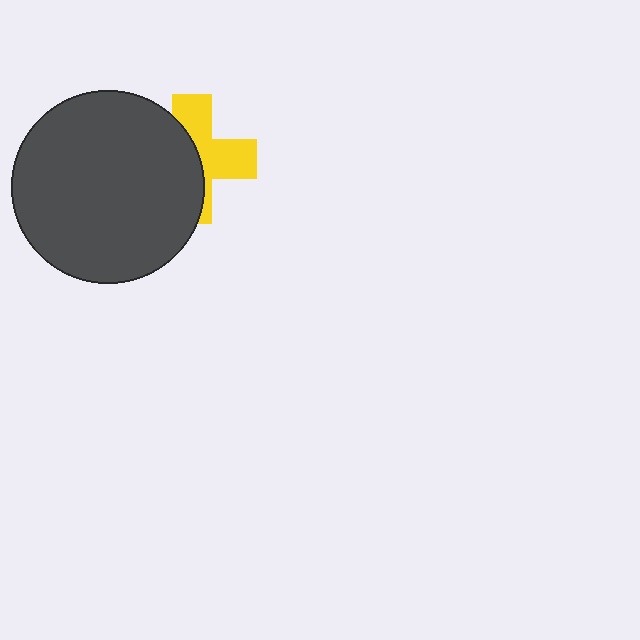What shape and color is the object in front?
The object in front is a dark gray circle.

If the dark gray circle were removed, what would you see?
You would see the complete yellow cross.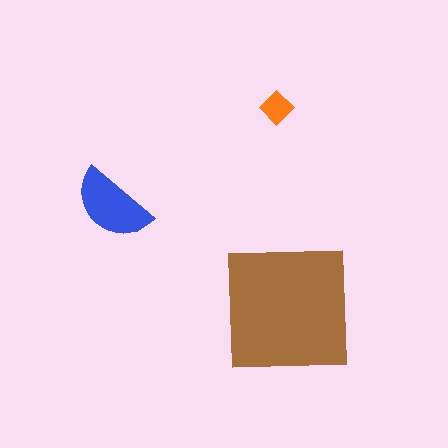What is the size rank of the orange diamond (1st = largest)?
3rd.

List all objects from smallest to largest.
The orange diamond, the blue semicircle, the brown square.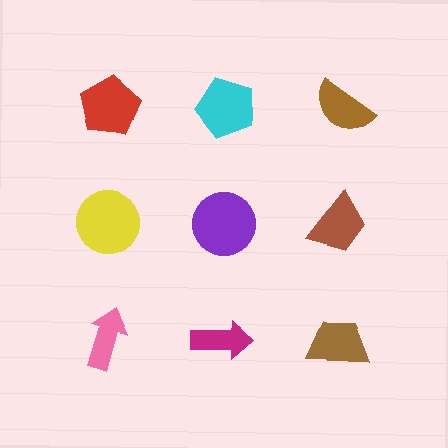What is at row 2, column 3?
A brown trapezoid.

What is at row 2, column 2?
A purple circle.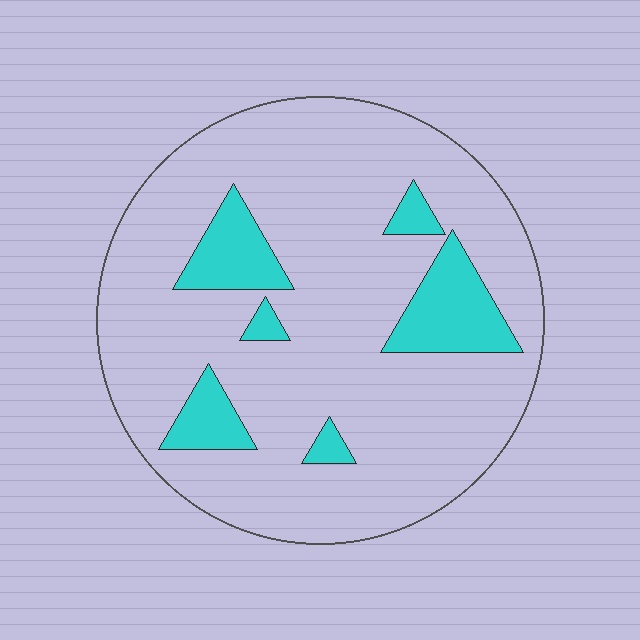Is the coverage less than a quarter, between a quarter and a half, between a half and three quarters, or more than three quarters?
Less than a quarter.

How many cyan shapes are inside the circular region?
6.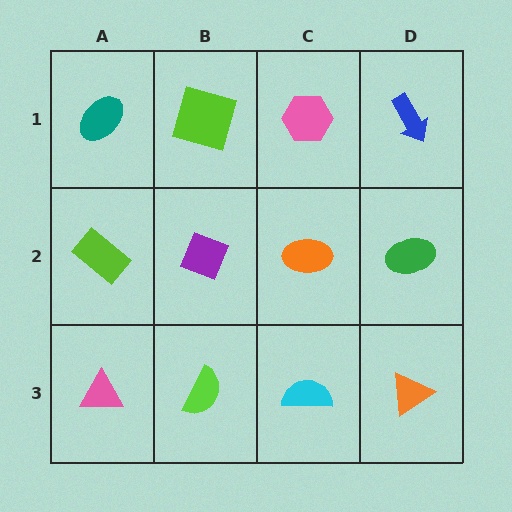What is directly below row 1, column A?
A lime rectangle.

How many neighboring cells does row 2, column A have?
3.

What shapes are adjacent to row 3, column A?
A lime rectangle (row 2, column A), a lime semicircle (row 3, column B).